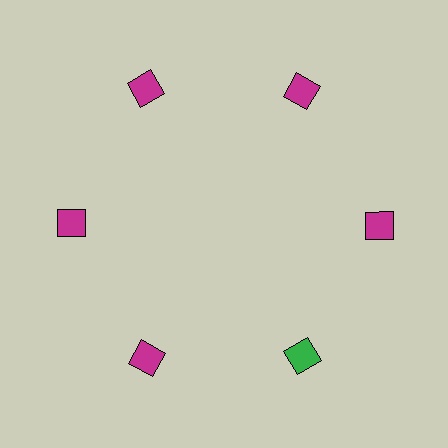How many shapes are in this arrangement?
There are 6 shapes arranged in a ring pattern.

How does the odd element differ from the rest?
It has a different color: green instead of magenta.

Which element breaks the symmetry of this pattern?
The green diamond at roughly the 5 o'clock position breaks the symmetry. All other shapes are magenta diamonds.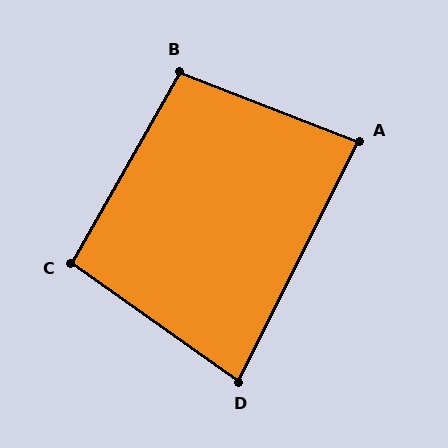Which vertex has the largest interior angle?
B, at approximately 98 degrees.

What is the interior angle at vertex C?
Approximately 96 degrees (obtuse).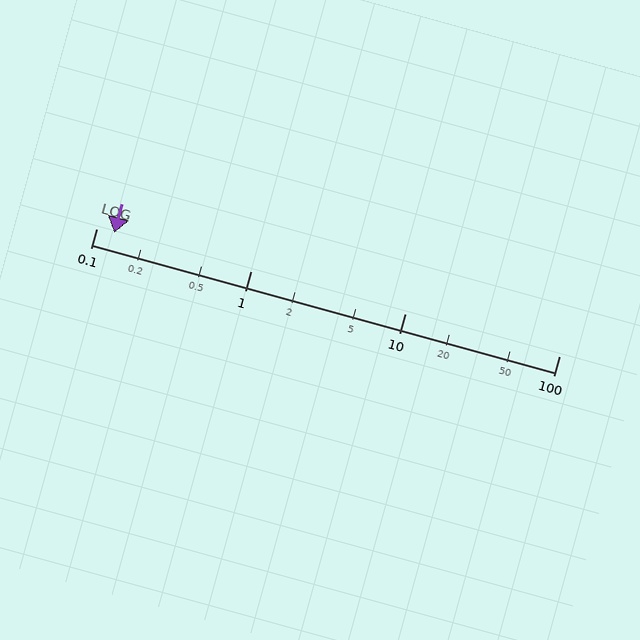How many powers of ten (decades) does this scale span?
The scale spans 3 decades, from 0.1 to 100.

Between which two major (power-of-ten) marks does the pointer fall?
The pointer is between 0.1 and 1.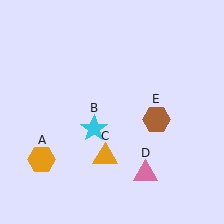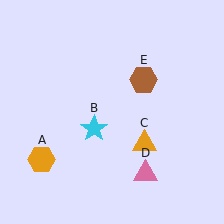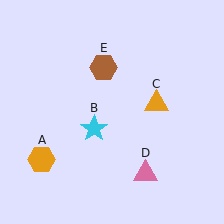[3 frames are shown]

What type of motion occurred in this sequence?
The orange triangle (object C), brown hexagon (object E) rotated counterclockwise around the center of the scene.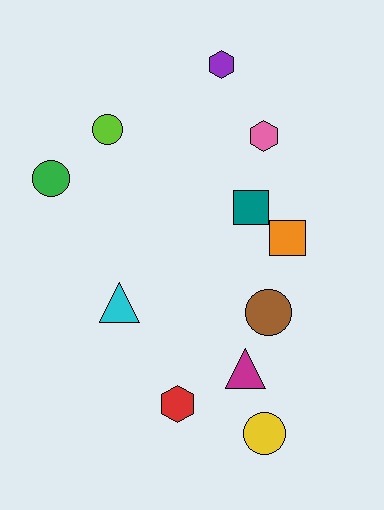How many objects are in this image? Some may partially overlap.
There are 11 objects.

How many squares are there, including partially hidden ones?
There are 2 squares.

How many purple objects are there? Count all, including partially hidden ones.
There is 1 purple object.